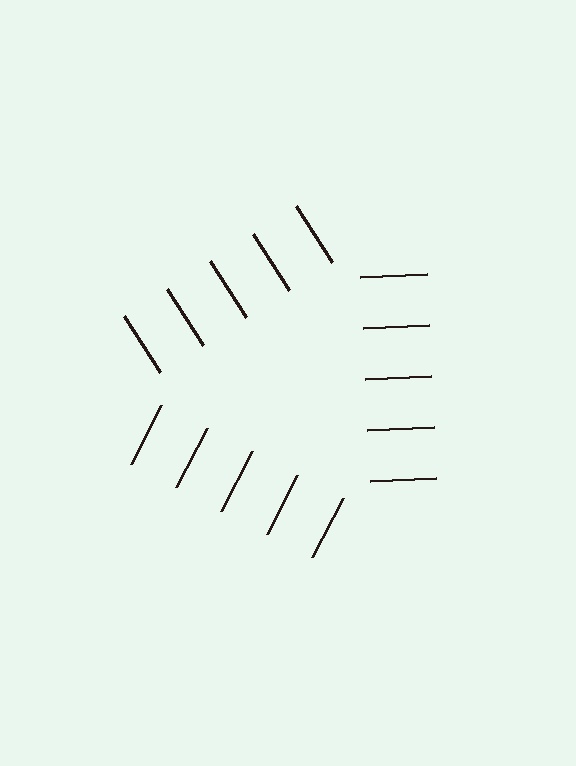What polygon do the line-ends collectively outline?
An illusory triangle — the line segments terminate on its edges but no continuous stroke is drawn.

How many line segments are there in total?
15 — 5 along each of the 3 edges.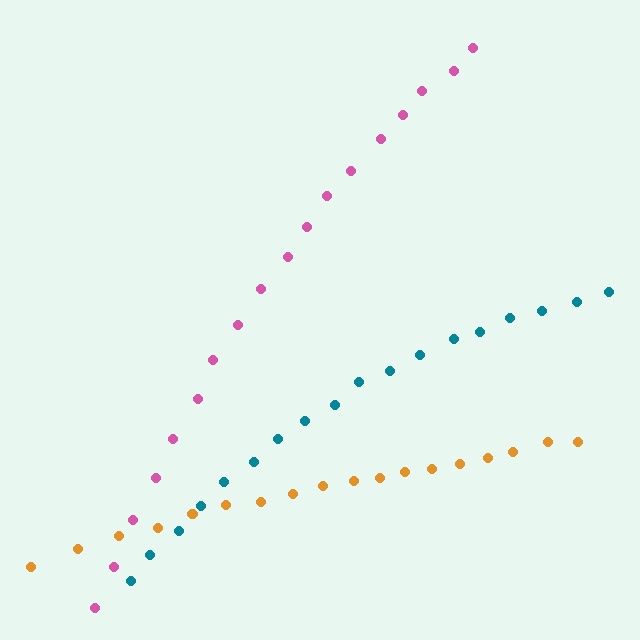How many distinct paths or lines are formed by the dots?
There are 3 distinct paths.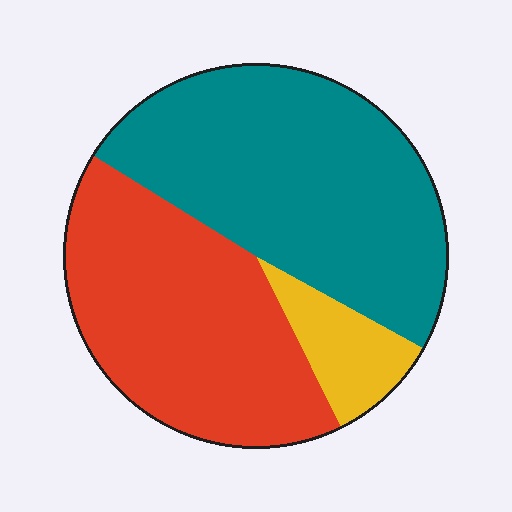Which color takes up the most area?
Teal, at roughly 50%.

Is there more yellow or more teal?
Teal.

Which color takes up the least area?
Yellow, at roughly 10%.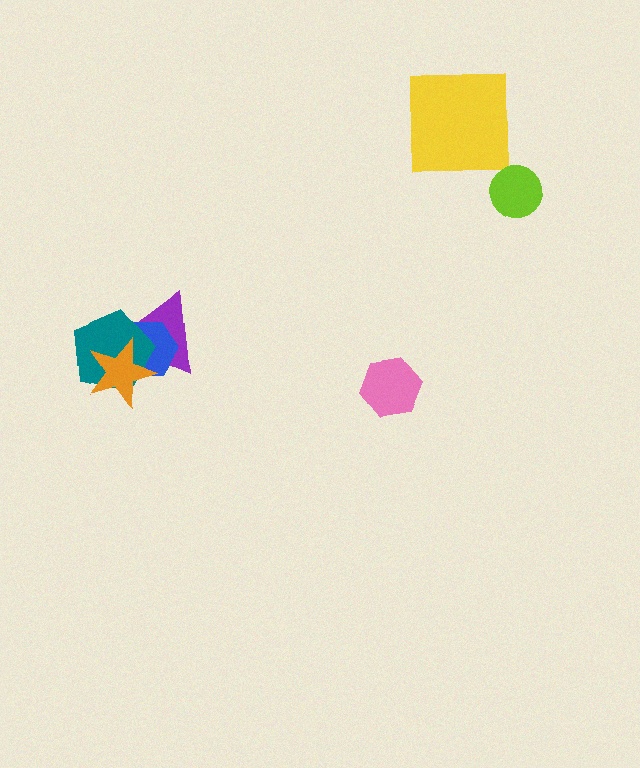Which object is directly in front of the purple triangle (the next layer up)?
The blue hexagon is directly in front of the purple triangle.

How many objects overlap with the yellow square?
0 objects overlap with the yellow square.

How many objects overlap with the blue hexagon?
3 objects overlap with the blue hexagon.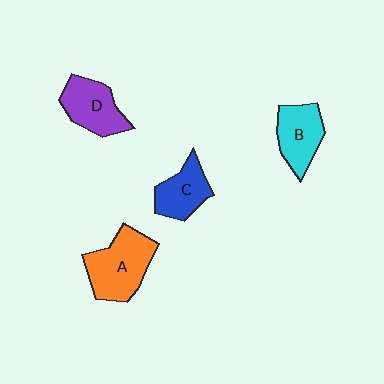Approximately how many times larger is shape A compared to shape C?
Approximately 1.6 times.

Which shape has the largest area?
Shape A (orange).